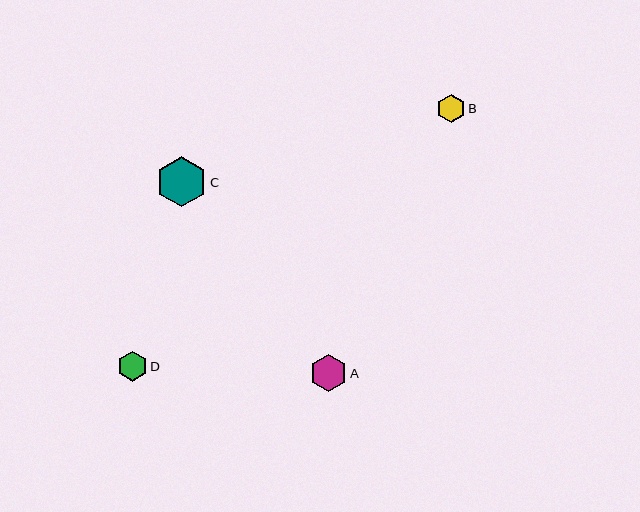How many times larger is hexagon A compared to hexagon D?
Hexagon A is approximately 1.2 times the size of hexagon D.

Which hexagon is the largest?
Hexagon C is the largest with a size of approximately 50 pixels.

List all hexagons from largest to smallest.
From largest to smallest: C, A, D, B.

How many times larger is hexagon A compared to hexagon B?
Hexagon A is approximately 1.3 times the size of hexagon B.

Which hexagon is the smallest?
Hexagon B is the smallest with a size of approximately 29 pixels.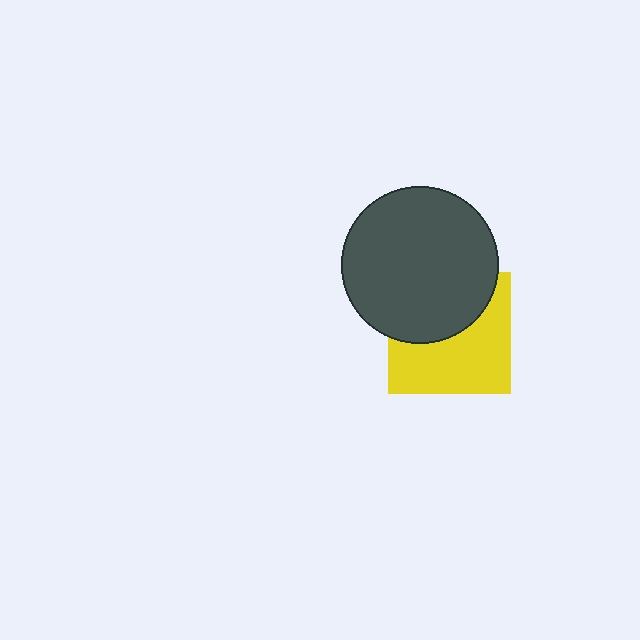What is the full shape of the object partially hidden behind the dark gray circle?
The partially hidden object is a yellow square.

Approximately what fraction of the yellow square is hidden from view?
Roughly 44% of the yellow square is hidden behind the dark gray circle.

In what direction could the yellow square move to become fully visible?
The yellow square could move down. That would shift it out from behind the dark gray circle entirely.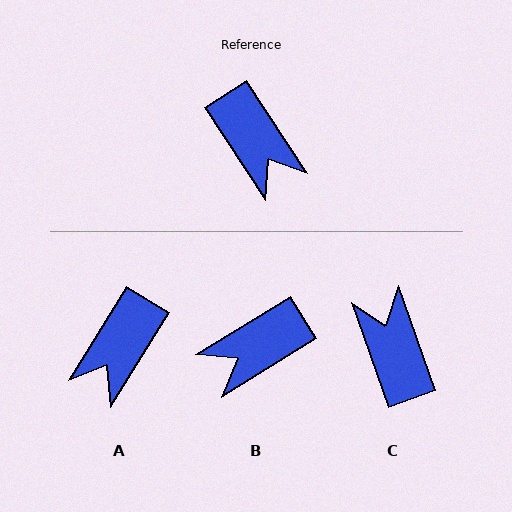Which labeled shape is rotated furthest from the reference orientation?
C, about 166 degrees away.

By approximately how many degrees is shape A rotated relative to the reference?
Approximately 65 degrees clockwise.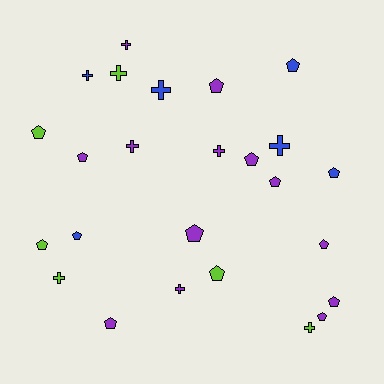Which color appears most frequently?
Purple, with 13 objects.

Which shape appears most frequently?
Pentagon, with 15 objects.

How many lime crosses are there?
There are 3 lime crosses.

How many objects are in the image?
There are 25 objects.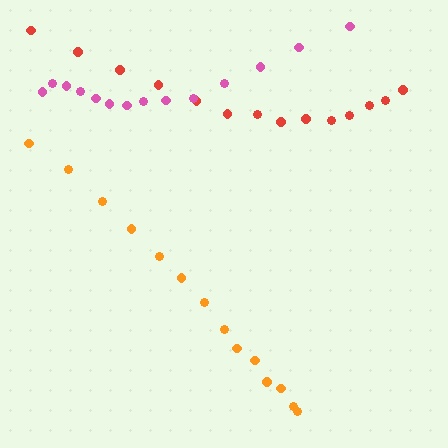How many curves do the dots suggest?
There are 3 distinct paths.